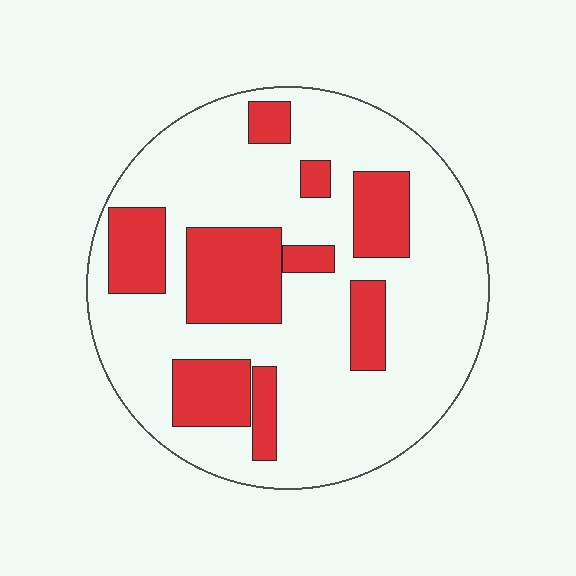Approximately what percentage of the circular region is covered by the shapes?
Approximately 25%.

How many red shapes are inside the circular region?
9.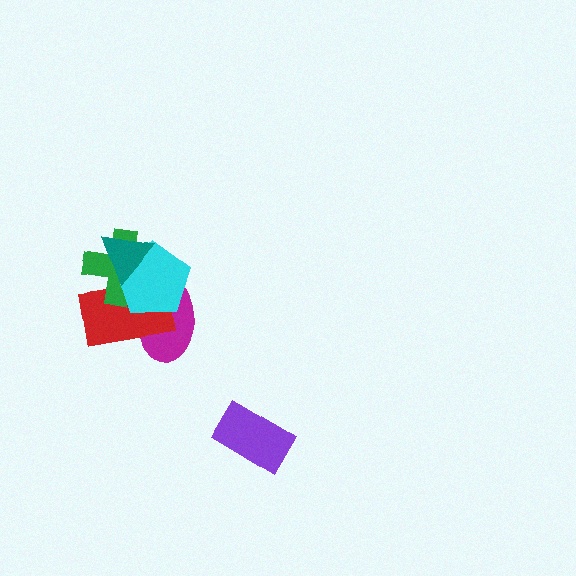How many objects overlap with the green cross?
4 objects overlap with the green cross.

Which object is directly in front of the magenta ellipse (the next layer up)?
The red rectangle is directly in front of the magenta ellipse.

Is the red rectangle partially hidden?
Yes, it is partially covered by another shape.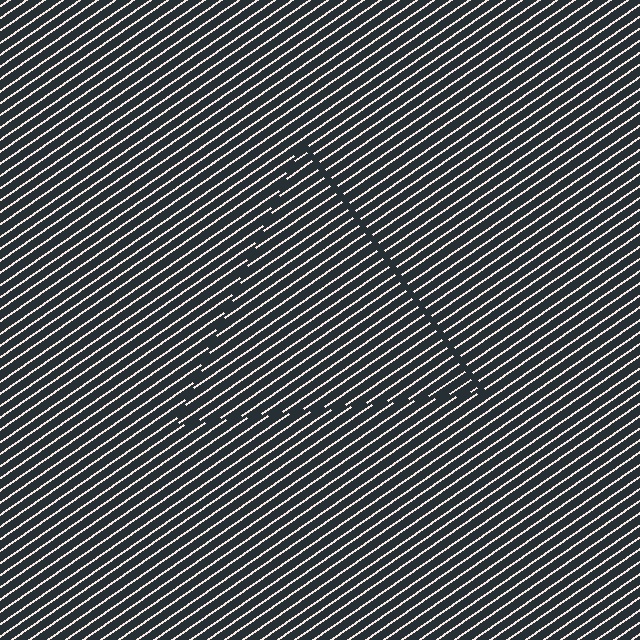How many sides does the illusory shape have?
3 sides — the line-ends trace a triangle.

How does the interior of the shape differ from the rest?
The interior of the shape contains the same grating, shifted by half a period — the contour is defined by the phase discontinuity where line-ends from the inner and outer gratings abut.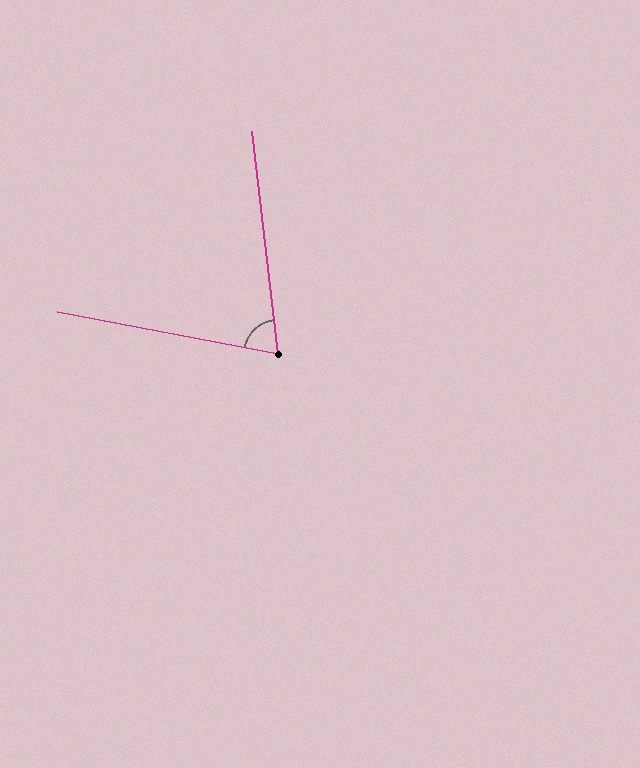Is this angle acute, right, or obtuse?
It is acute.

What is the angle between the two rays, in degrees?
Approximately 73 degrees.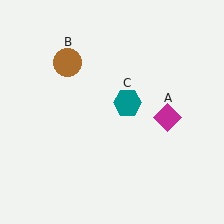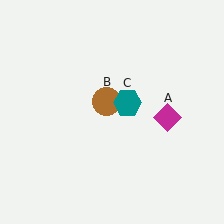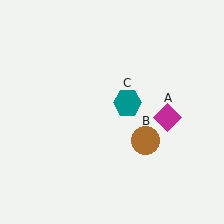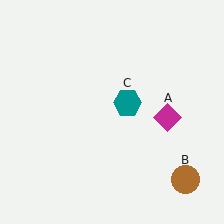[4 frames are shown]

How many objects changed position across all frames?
1 object changed position: brown circle (object B).